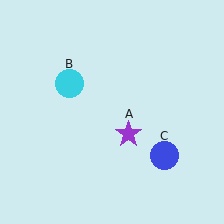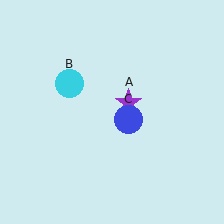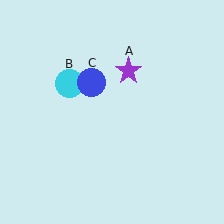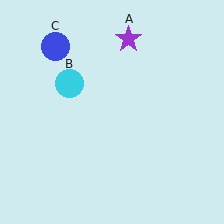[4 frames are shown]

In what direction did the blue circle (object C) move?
The blue circle (object C) moved up and to the left.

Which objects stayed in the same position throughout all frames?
Cyan circle (object B) remained stationary.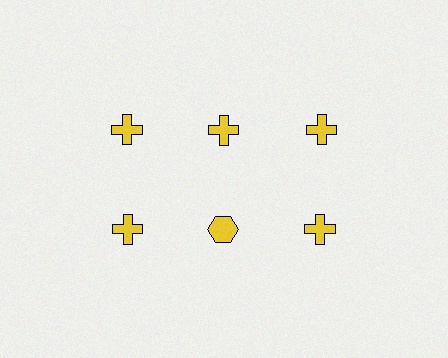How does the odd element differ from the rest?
It has a different shape: hexagon instead of cross.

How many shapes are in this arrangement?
There are 6 shapes arranged in a grid pattern.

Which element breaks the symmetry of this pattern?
The yellow hexagon in the second row, second from left column breaks the symmetry. All other shapes are yellow crosses.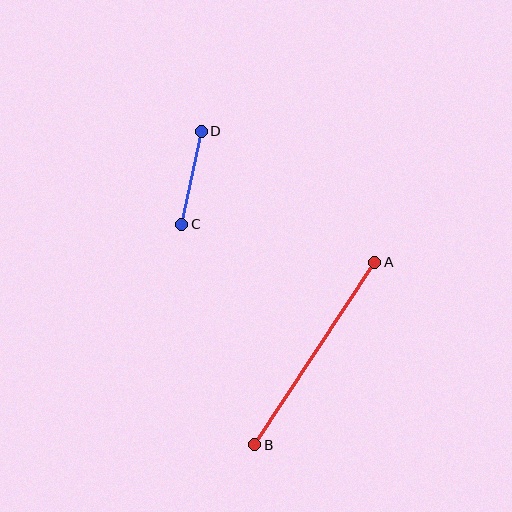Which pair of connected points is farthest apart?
Points A and B are farthest apart.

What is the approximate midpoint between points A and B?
The midpoint is at approximately (315, 354) pixels.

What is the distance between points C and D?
The distance is approximately 95 pixels.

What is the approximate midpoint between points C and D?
The midpoint is at approximately (192, 178) pixels.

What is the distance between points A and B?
The distance is approximately 218 pixels.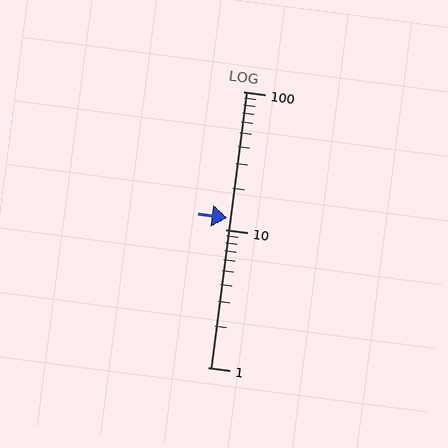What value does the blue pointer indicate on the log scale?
The pointer indicates approximately 12.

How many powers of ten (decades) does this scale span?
The scale spans 2 decades, from 1 to 100.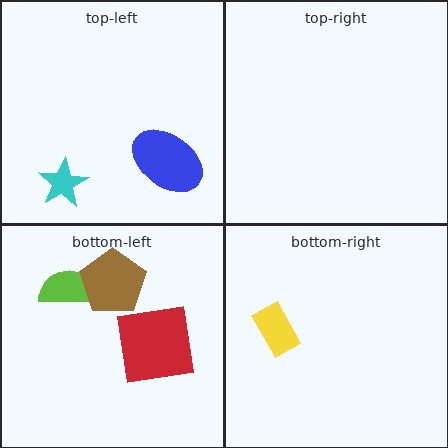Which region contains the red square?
The bottom-left region.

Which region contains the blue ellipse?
The top-left region.